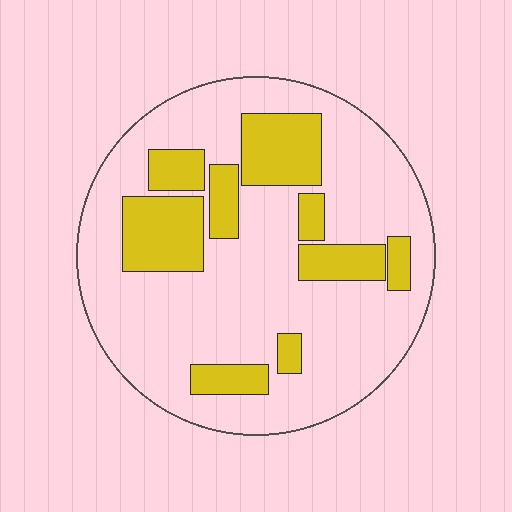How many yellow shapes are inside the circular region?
9.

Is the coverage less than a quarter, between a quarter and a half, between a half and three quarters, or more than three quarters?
Between a quarter and a half.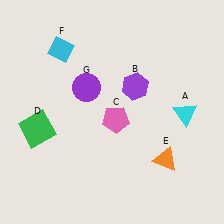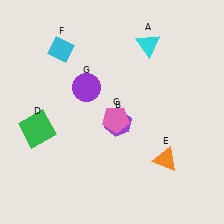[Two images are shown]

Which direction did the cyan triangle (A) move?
The cyan triangle (A) moved up.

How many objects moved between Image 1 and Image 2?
2 objects moved between the two images.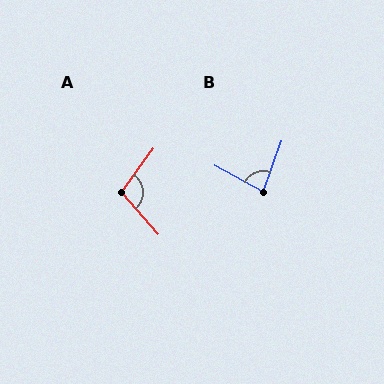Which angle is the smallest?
B, at approximately 81 degrees.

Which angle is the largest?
A, at approximately 102 degrees.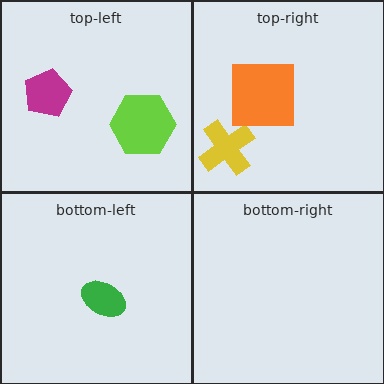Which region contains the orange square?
The top-right region.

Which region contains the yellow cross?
The top-right region.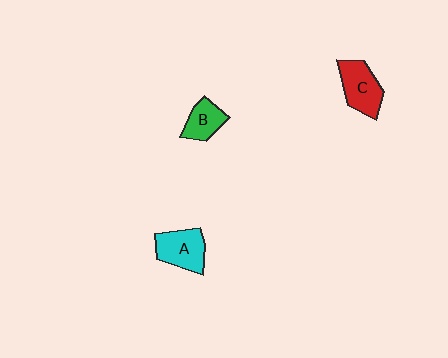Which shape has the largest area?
Shape C (red).